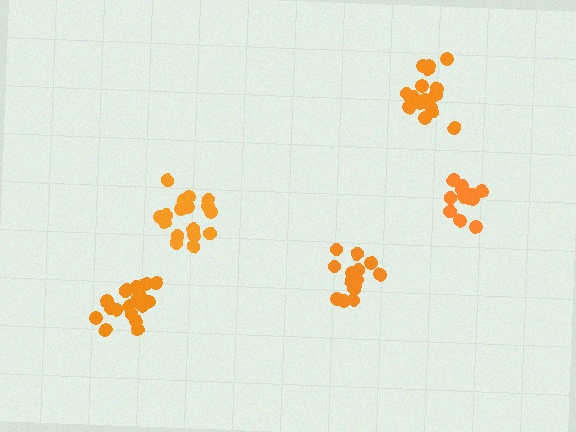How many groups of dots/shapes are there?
There are 5 groups.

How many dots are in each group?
Group 1: 15 dots, Group 2: 14 dots, Group 3: 17 dots, Group 4: 17 dots, Group 5: 19 dots (82 total).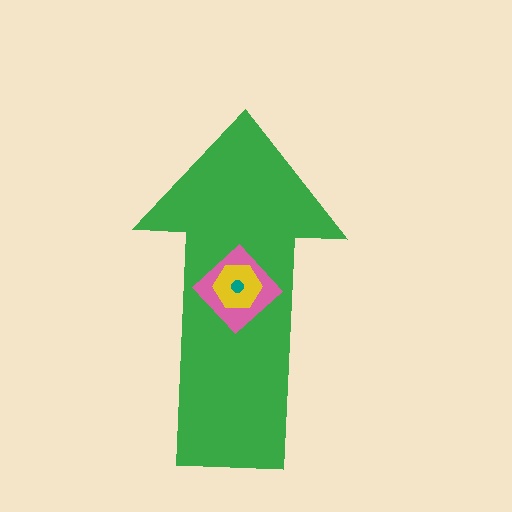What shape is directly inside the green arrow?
The pink diamond.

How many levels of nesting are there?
4.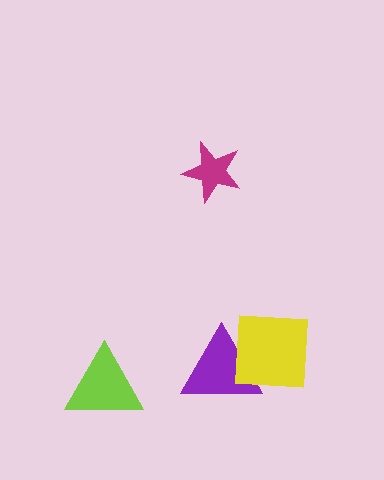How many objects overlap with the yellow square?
1 object overlaps with the yellow square.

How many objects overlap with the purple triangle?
1 object overlaps with the purple triangle.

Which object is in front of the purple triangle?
The yellow square is in front of the purple triangle.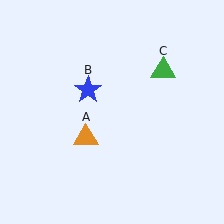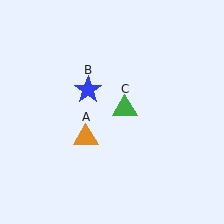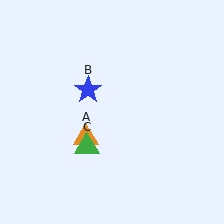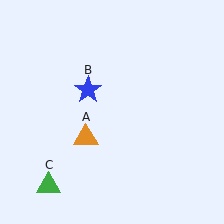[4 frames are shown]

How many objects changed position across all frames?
1 object changed position: green triangle (object C).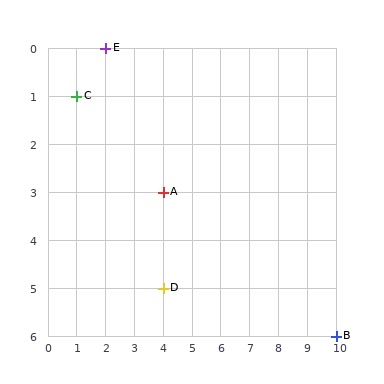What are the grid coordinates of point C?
Point C is at grid coordinates (1, 1).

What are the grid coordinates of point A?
Point A is at grid coordinates (4, 3).